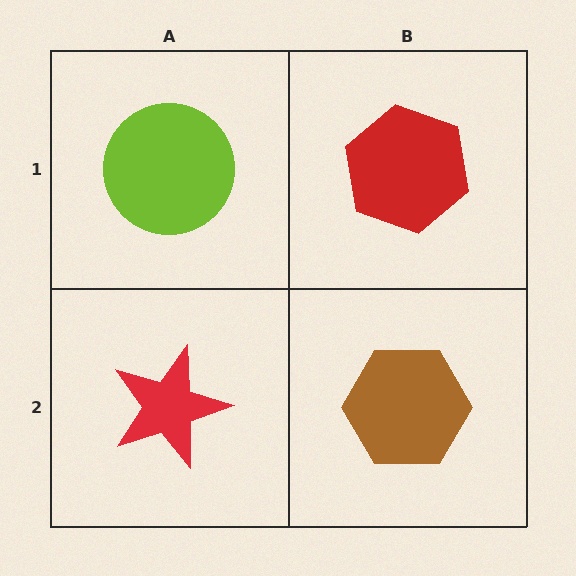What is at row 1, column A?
A lime circle.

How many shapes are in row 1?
2 shapes.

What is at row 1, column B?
A red hexagon.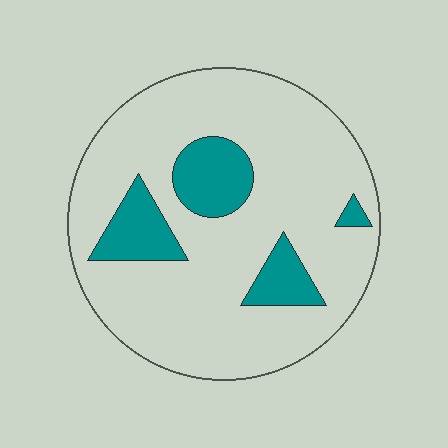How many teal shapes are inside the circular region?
4.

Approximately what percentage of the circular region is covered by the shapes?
Approximately 20%.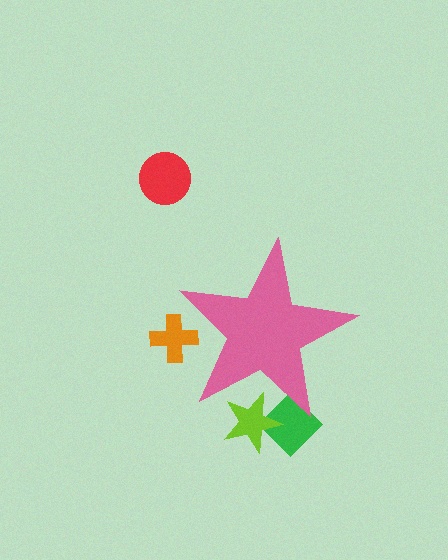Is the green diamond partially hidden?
Yes, the green diamond is partially hidden behind the pink star.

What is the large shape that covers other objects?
A pink star.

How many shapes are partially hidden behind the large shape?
3 shapes are partially hidden.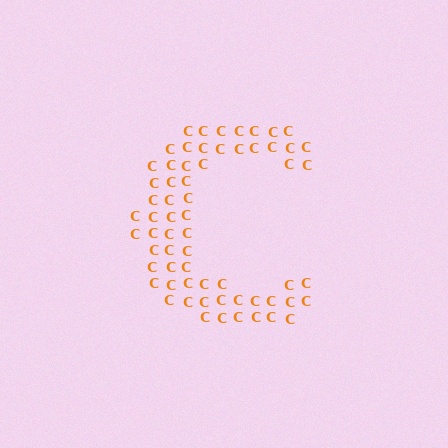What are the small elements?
The small elements are letter C's.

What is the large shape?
The large shape is the letter C.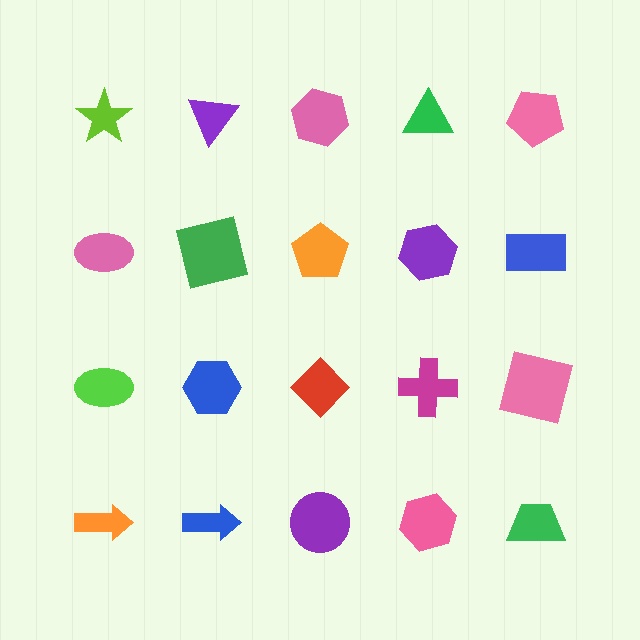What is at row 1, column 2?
A purple triangle.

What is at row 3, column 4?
A magenta cross.